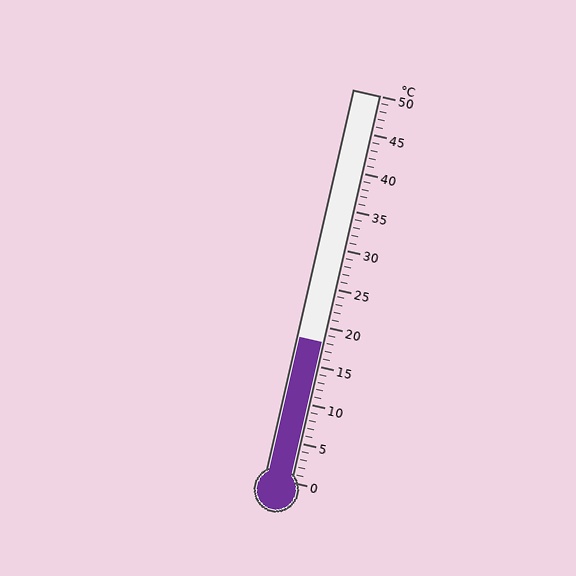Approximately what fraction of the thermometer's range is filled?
The thermometer is filled to approximately 35% of its range.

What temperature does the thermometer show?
The thermometer shows approximately 18°C.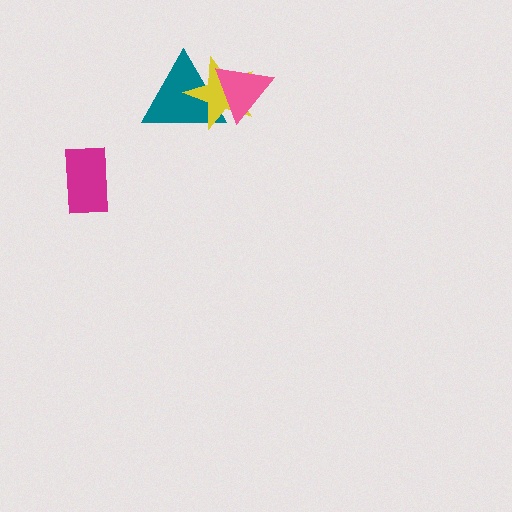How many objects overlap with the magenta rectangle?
0 objects overlap with the magenta rectangle.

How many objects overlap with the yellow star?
2 objects overlap with the yellow star.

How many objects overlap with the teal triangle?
2 objects overlap with the teal triangle.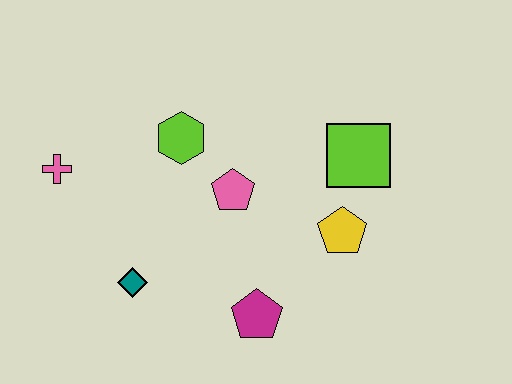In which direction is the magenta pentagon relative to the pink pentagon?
The magenta pentagon is below the pink pentagon.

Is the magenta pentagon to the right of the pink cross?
Yes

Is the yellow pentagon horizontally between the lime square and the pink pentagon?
Yes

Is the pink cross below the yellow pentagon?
No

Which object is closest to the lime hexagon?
The pink pentagon is closest to the lime hexagon.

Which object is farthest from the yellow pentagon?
The pink cross is farthest from the yellow pentagon.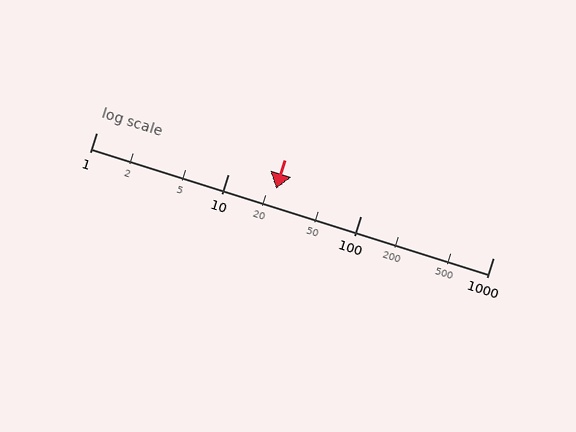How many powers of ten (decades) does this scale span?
The scale spans 3 decades, from 1 to 1000.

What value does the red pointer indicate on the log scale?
The pointer indicates approximately 23.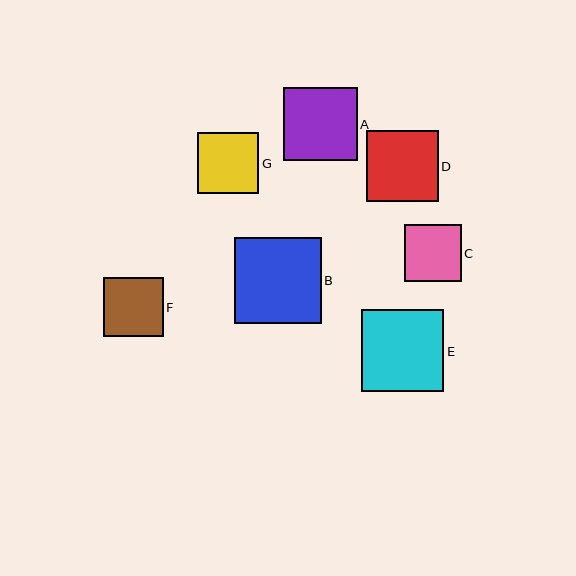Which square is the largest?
Square B is the largest with a size of approximately 86 pixels.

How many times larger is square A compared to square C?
Square A is approximately 1.3 times the size of square C.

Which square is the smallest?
Square C is the smallest with a size of approximately 57 pixels.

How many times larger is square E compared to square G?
Square E is approximately 1.3 times the size of square G.